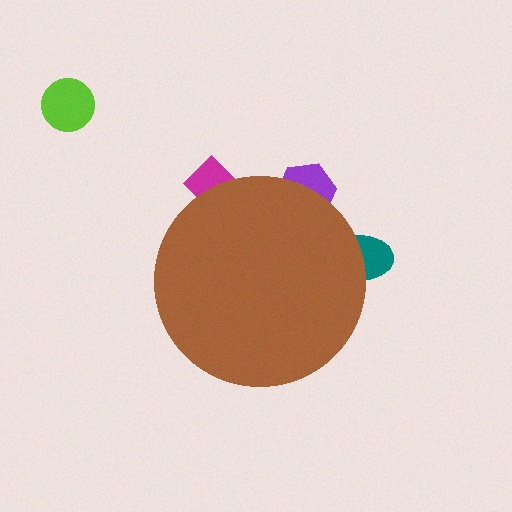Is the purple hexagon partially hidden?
Yes, the purple hexagon is partially hidden behind the brown circle.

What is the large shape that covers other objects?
A brown circle.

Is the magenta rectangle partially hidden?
Yes, the magenta rectangle is partially hidden behind the brown circle.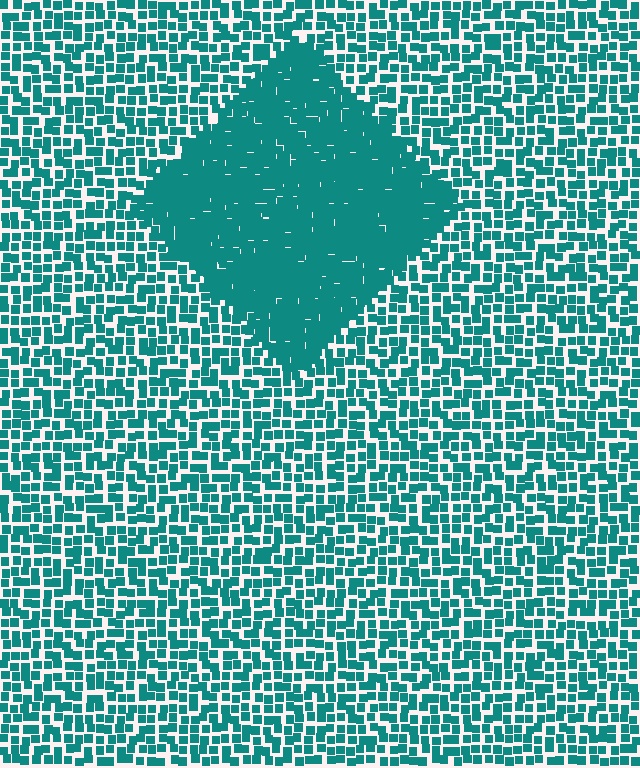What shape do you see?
I see a diamond.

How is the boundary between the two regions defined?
The boundary is defined by a change in element density (approximately 2.1x ratio). All elements are the same color, size, and shape.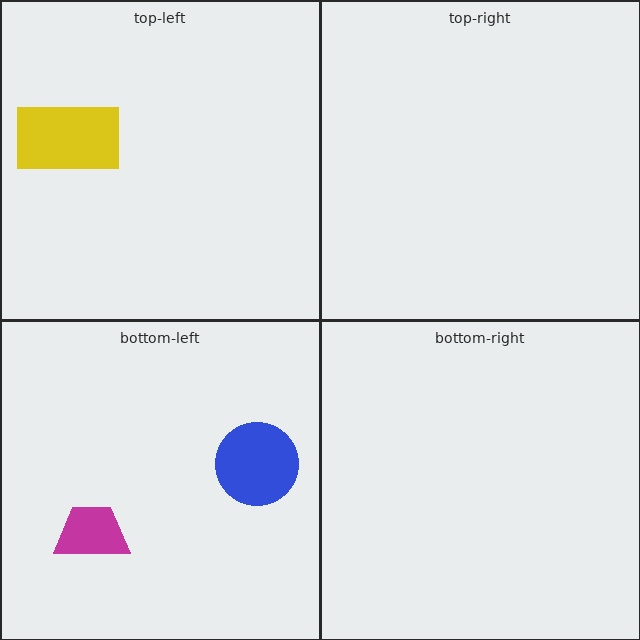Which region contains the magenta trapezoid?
The bottom-left region.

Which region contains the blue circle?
The bottom-left region.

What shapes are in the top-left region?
The yellow rectangle.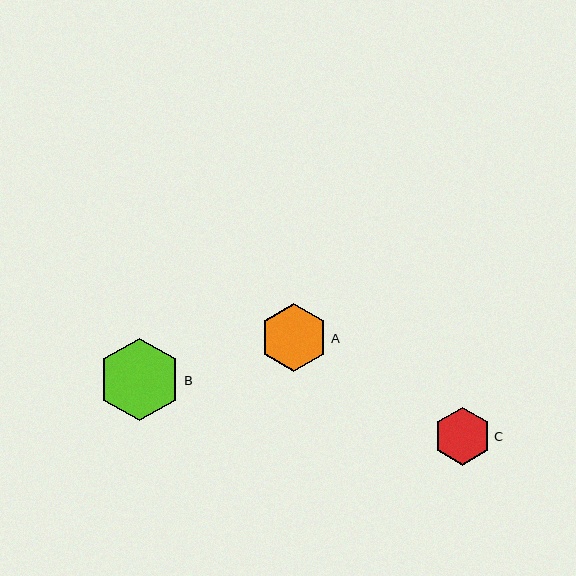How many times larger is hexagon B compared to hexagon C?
Hexagon B is approximately 1.4 times the size of hexagon C.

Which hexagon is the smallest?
Hexagon C is the smallest with a size of approximately 58 pixels.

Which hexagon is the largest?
Hexagon B is the largest with a size of approximately 83 pixels.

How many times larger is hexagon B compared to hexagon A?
Hexagon B is approximately 1.2 times the size of hexagon A.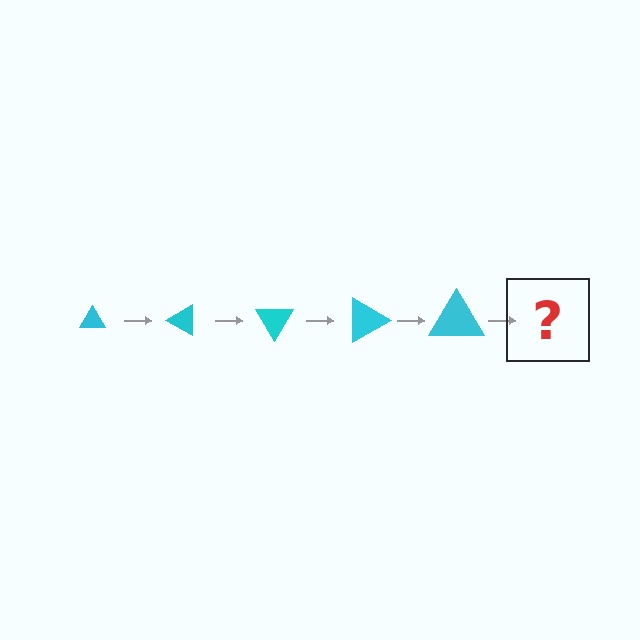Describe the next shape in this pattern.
It should be a triangle, larger than the previous one and rotated 150 degrees from the start.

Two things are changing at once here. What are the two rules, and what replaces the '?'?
The two rules are that the triangle grows larger each step and it rotates 30 degrees each step. The '?' should be a triangle, larger than the previous one and rotated 150 degrees from the start.